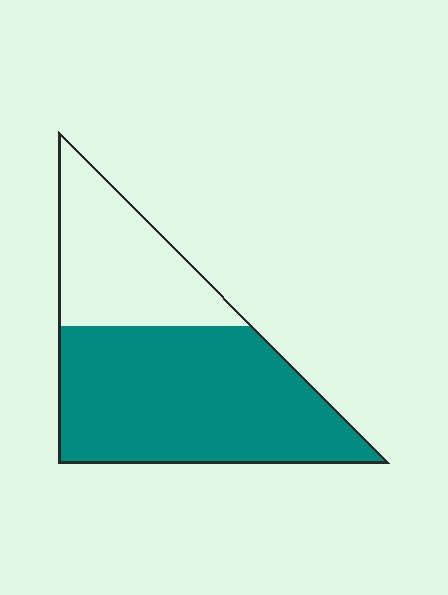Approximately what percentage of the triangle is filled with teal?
Approximately 65%.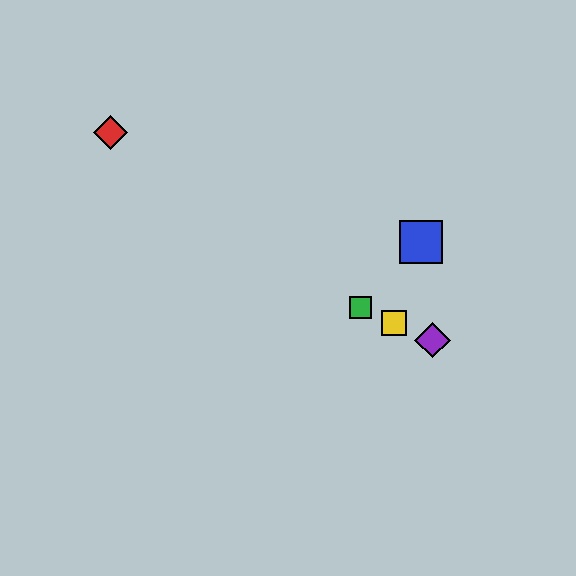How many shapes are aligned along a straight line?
3 shapes (the green square, the yellow square, the purple diamond) are aligned along a straight line.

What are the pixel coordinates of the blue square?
The blue square is at (421, 242).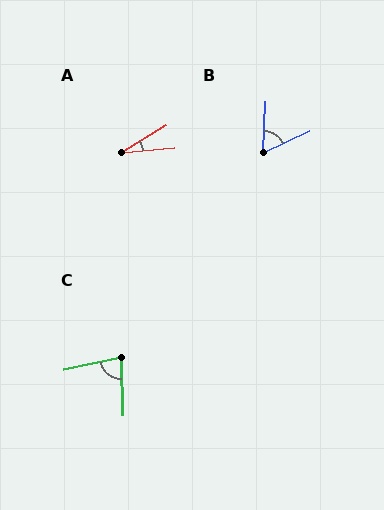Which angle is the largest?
C, at approximately 80 degrees.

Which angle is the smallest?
A, at approximately 26 degrees.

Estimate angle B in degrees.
Approximately 62 degrees.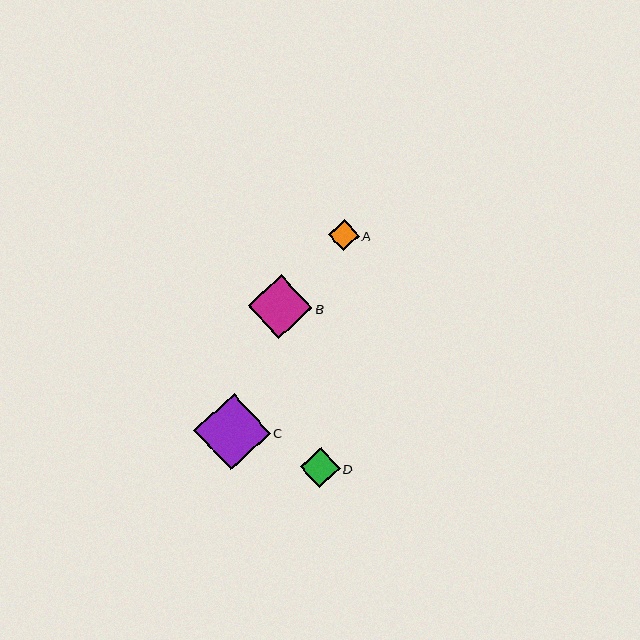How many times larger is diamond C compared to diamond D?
Diamond C is approximately 1.9 times the size of diamond D.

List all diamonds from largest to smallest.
From largest to smallest: C, B, D, A.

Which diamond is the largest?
Diamond C is the largest with a size of approximately 76 pixels.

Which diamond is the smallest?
Diamond A is the smallest with a size of approximately 31 pixels.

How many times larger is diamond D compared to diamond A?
Diamond D is approximately 1.3 times the size of diamond A.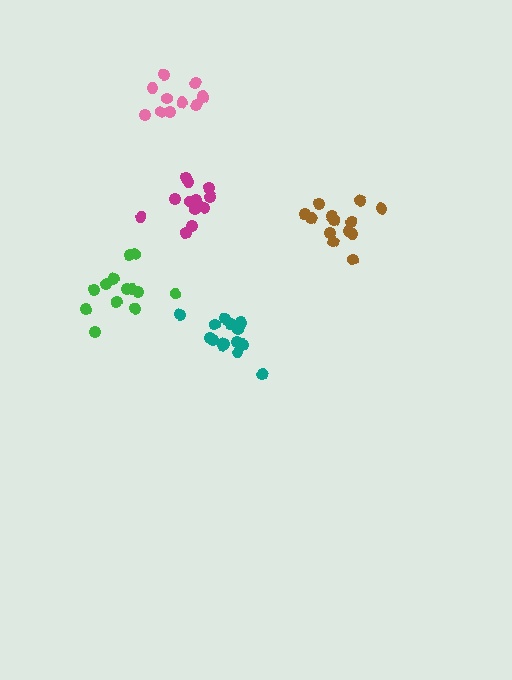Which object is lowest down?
The teal cluster is bottommost.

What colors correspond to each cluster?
The clusters are colored: brown, teal, magenta, pink, green.